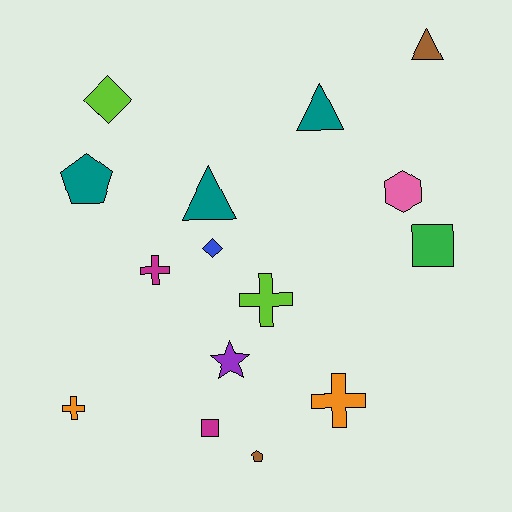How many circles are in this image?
There are no circles.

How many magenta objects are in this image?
There are 2 magenta objects.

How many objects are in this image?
There are 15 objects.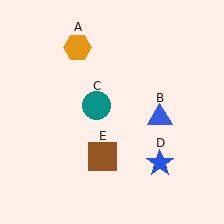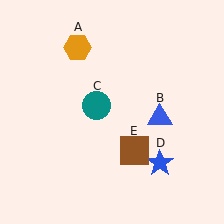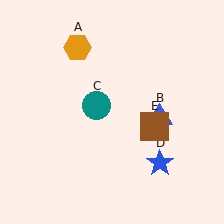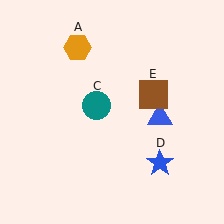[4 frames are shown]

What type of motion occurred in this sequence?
The brown square (object E) rotated counterclockwise around the center of the scene.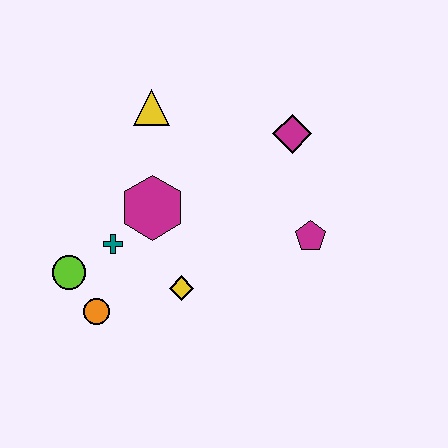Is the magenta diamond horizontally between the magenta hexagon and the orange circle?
No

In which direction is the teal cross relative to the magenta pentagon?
The teal cross is to the left of the magenta pentagon.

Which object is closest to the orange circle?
The lime circle is closest to the orange circle.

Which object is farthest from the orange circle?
The magenta diamond is farthest from the orange circle.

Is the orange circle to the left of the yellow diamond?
Yes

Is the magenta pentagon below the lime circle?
No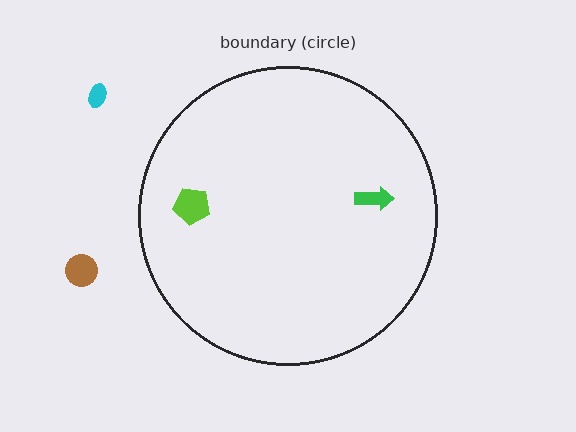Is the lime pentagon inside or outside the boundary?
Inside.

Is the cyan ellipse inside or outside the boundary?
Outside.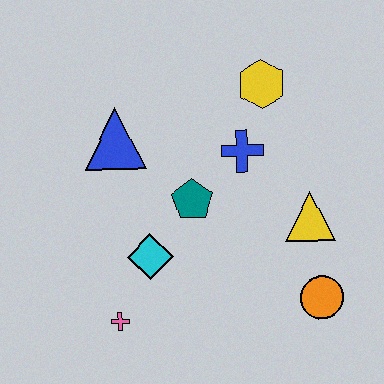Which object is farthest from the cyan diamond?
The yellow hexagon is farthest from the cyan diamond.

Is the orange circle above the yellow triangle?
No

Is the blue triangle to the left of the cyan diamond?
Yes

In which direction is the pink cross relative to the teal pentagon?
The pink cross is below the teal pentagon.